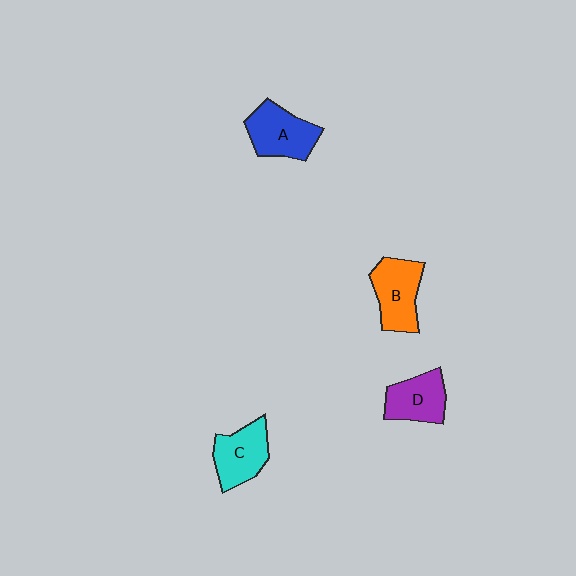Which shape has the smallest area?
Shape D (purple).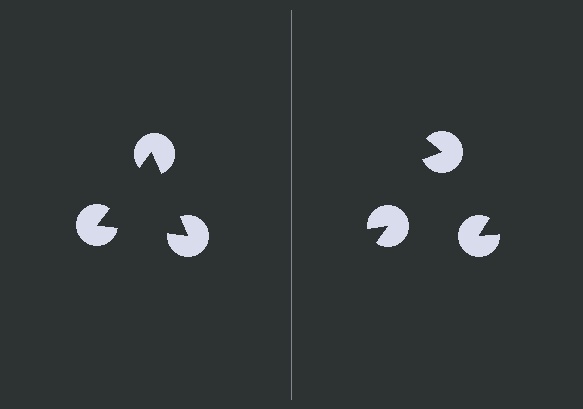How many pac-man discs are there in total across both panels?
6 — 3 on each side.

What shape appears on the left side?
An illusory triangle.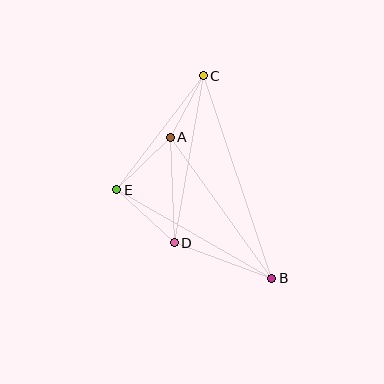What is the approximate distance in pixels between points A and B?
The distance between A and B is approximately 174 pixels.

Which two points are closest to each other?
Points A and C are closest to each other.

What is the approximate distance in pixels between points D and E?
The distance between D and E is approximately 78 pixels.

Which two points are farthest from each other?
Points B and C are farthest from each other.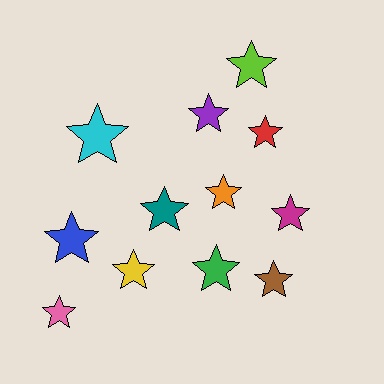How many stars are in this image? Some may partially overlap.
There are 12 stars.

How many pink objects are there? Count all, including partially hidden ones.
There is 1 pink object.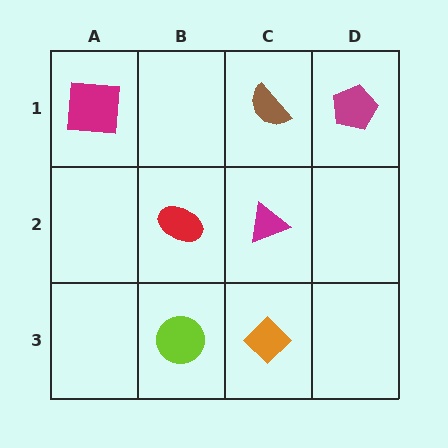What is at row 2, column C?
A magenta triangle.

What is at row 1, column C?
A brown semicircle.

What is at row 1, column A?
A magenta square.